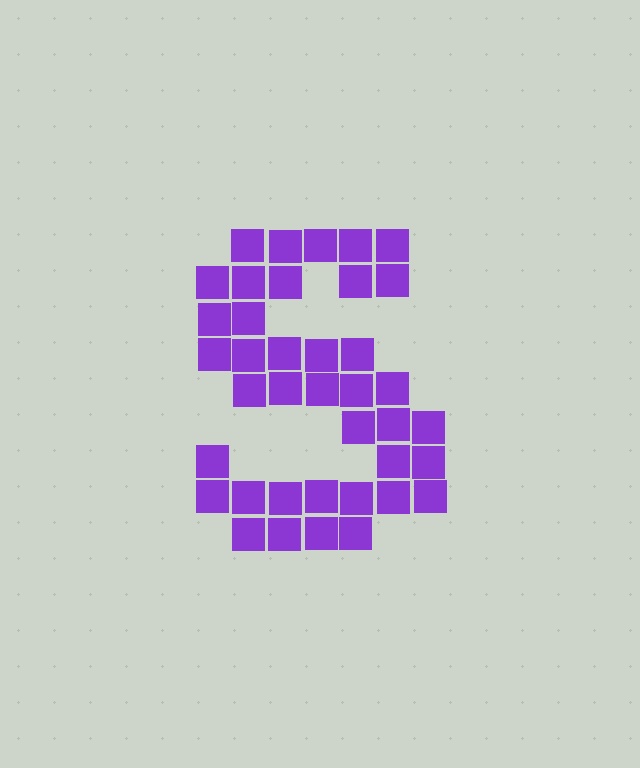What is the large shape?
The large shape is the letter S.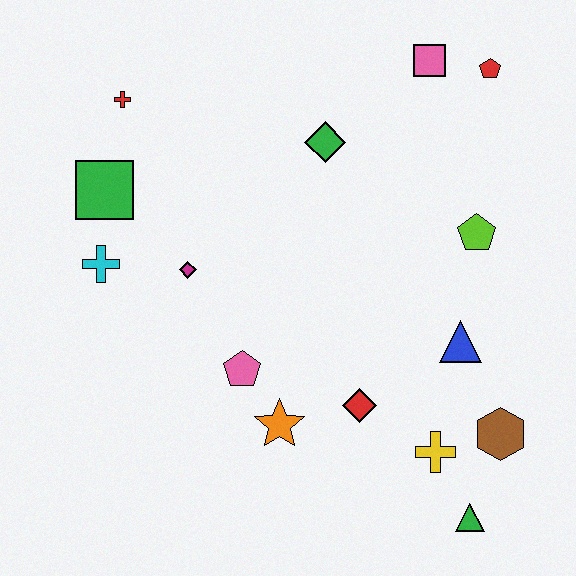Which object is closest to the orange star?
The pink pentagon is closest to the orange star.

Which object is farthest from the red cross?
The green triangle is farthest from the red cross.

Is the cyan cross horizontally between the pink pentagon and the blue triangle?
No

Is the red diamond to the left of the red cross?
No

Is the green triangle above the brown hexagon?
No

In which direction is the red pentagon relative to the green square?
The red pentagon is to the right of the green square.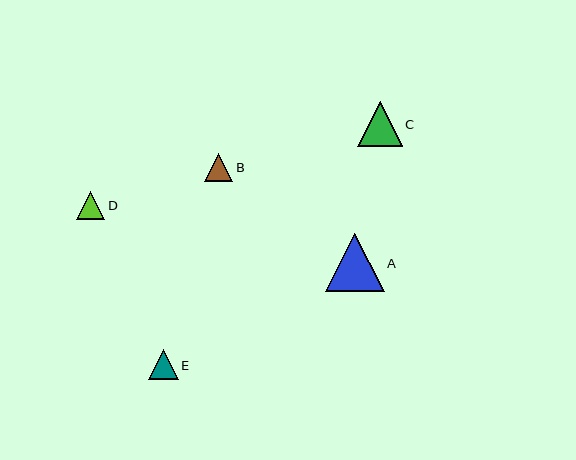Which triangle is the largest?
Triangle A is the largest with a size of approximately 59 pixels.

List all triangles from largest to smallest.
From largest to smallest: A, C, E, B, D.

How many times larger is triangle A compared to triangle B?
Triangle A is approximately 2.1 times the size of triangle B.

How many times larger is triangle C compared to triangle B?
Triangle C is approximately 1.6 times the size of triangle B.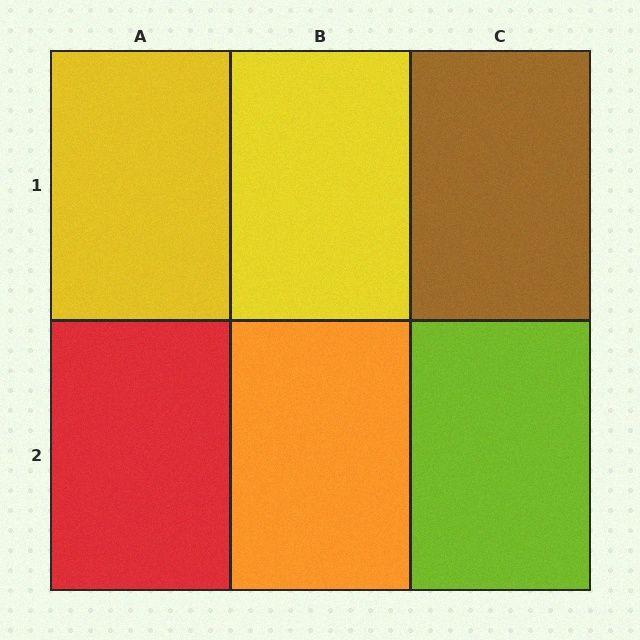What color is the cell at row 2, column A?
Red.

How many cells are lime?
1 cell is lime.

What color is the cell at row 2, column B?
Orange.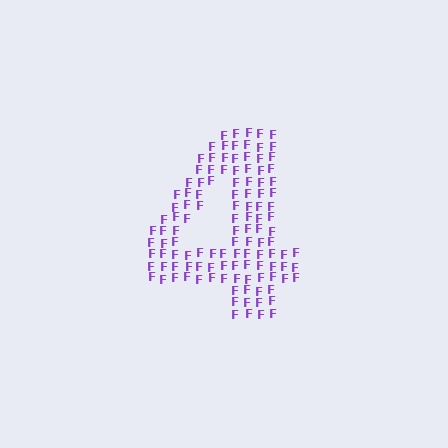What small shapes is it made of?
It is made of small letter F's.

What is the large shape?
The large shape is the digit 4.